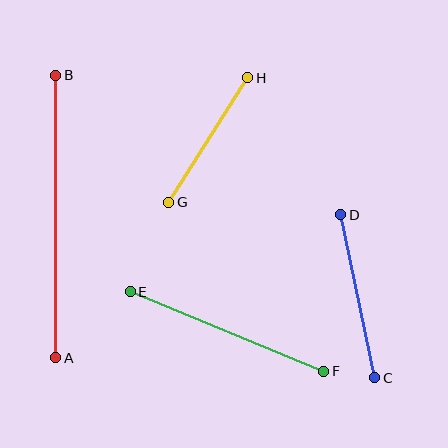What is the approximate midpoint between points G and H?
The midpoint is at approximately (208, 140) pixels.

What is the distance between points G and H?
The distance is approximately 147 pixels.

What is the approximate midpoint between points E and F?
The midpoint is at approximately (227, 332) pixels.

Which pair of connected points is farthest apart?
Points A and B are farthest apart.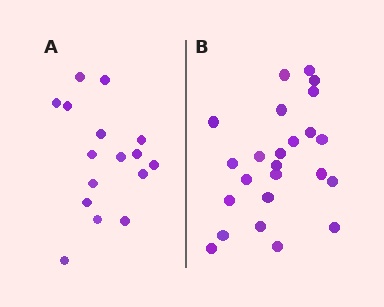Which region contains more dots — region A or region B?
Region B (the right region) has more dots.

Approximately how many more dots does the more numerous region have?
Region B has roughly 8 or so more dots than region A.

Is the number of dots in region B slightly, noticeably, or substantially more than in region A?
Region B has substantially more. The ratio is roughly 1.5 to 1.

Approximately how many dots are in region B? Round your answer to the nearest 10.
About 20 dots. (The exact count is 24, which rounds to 20.)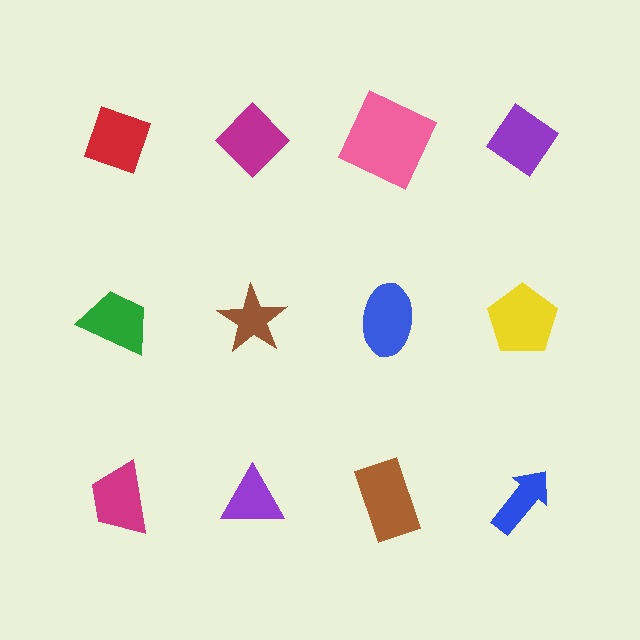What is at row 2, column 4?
A yellow pentagon.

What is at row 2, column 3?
A blue ellipse.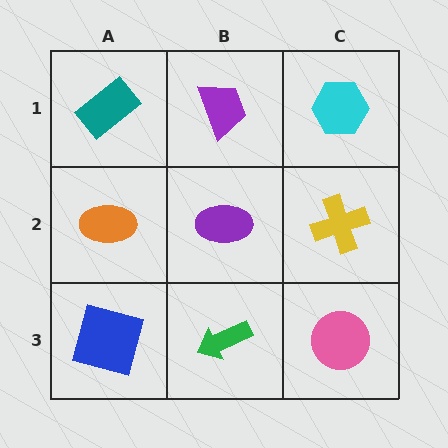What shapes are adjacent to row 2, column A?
A teal rectangle (row 1, column A), a blue square (row 3, column A), a purple ellipse (row 2, column B).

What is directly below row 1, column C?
A yellow cross.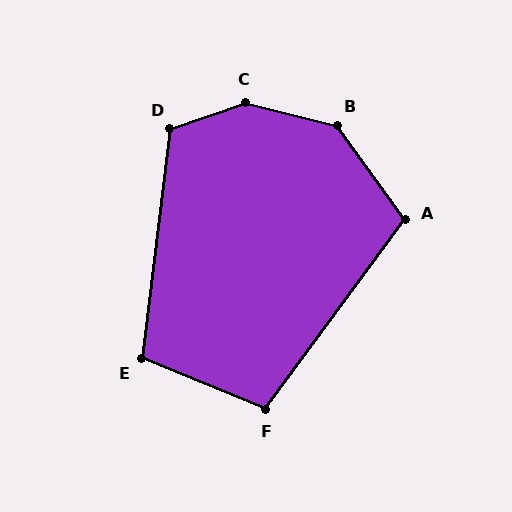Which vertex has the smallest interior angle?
F, at approximately 104 degrees.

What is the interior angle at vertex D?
Approximately 116 degrees (obtuse).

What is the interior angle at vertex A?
Approximately 108 degrees (obtuse).